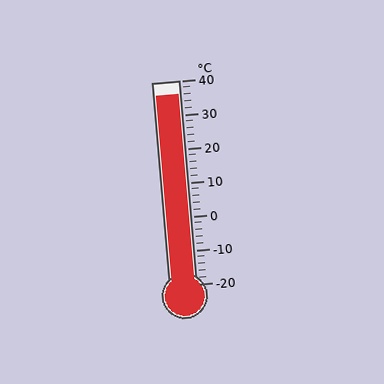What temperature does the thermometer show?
The thermometer shows approximately 36°C.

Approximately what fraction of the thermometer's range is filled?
The thermometer is filled to approximately 95% of its range.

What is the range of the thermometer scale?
The thermometer scale ranges from -20°C to 40°C.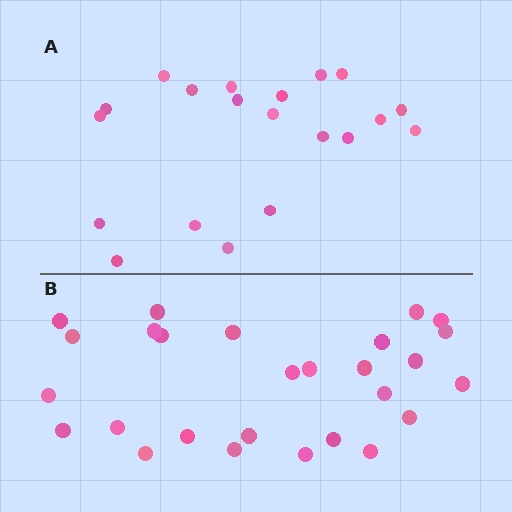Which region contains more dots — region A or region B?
Region B (the bottom region) has more dots.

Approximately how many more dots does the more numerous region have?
Region B has roughly 8 or so more dots than region A.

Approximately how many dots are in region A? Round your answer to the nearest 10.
About 20 dots.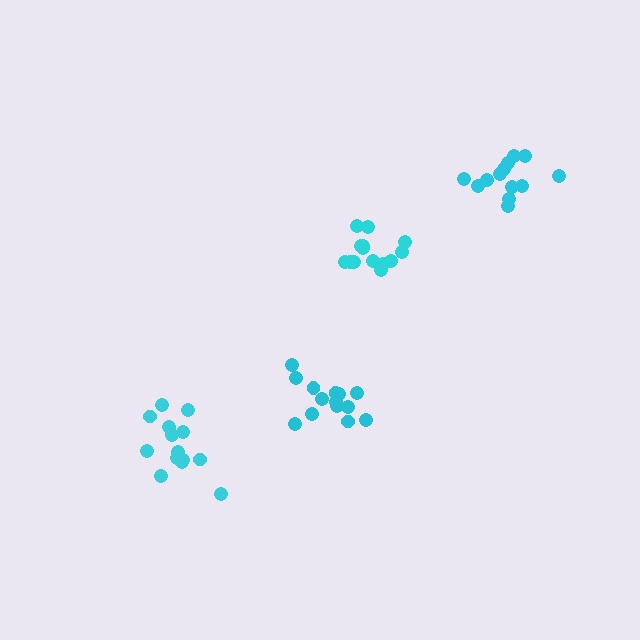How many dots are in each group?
Group 1: 14 dots, Group 2: 14 dots, Group 3: 13 dots, Group 4: 14 dots (55 total).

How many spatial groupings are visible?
There are 4 spatial groupings.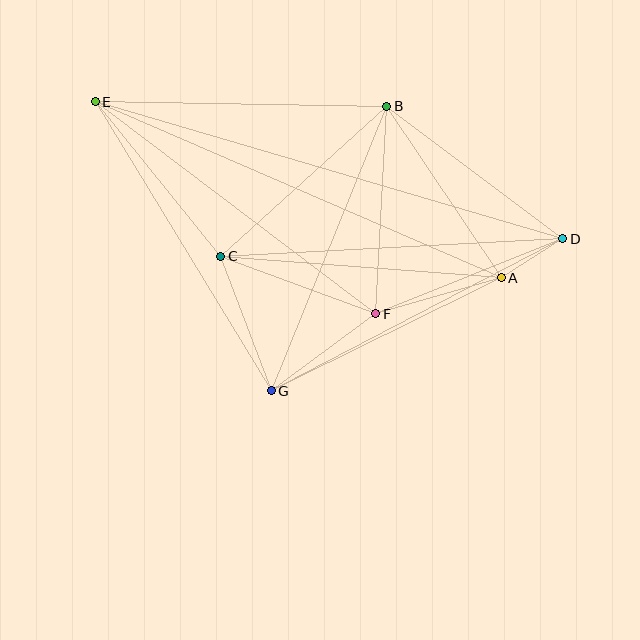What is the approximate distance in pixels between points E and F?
The distance between E and F is approximately 351 pixels.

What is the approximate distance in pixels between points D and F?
The distance between D and F is approximately 202 pixels.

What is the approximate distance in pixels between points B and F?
The distance between B and F is approximately 207 pixels.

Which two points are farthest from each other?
Points D and E are farthest from each other.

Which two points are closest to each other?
Points A and D are closest to each other.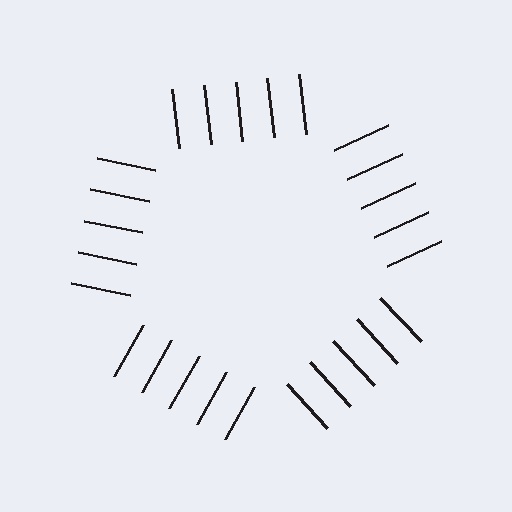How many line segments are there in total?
25 — 5 along each of the 5 edges.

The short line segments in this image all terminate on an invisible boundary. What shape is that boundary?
An illusory pentagon — the line segments terminate on its edges but no continuous stroke is drawn.